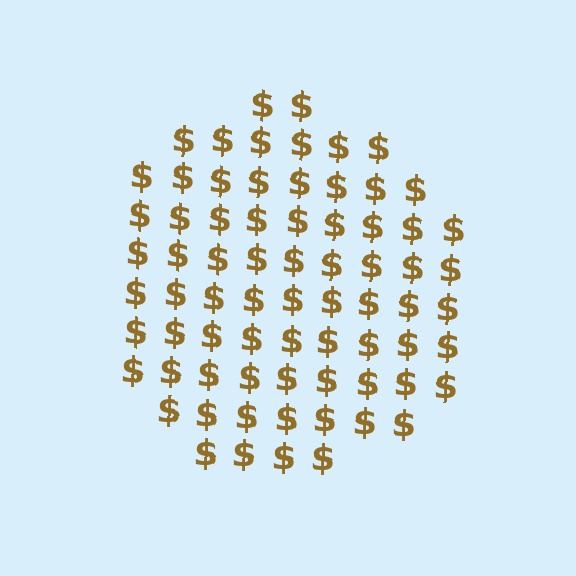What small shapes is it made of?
It is made of small dollar signs.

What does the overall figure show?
The overall figure shows a circle.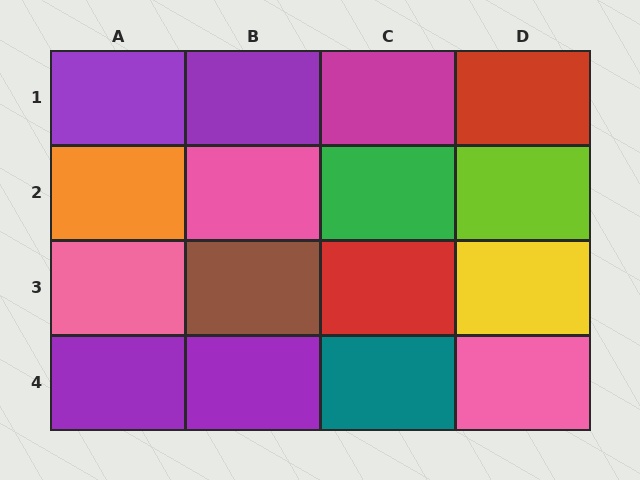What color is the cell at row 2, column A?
Orange.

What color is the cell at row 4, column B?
Purple.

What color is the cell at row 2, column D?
Lime.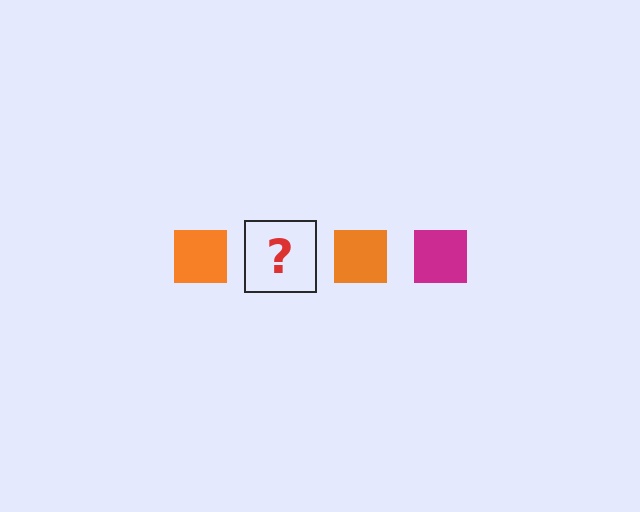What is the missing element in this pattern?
The missing element is a magenta square.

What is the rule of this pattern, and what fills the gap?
The rule is that the pattern cycles through orange, magenta squares. The gap should be filled with a magenta square.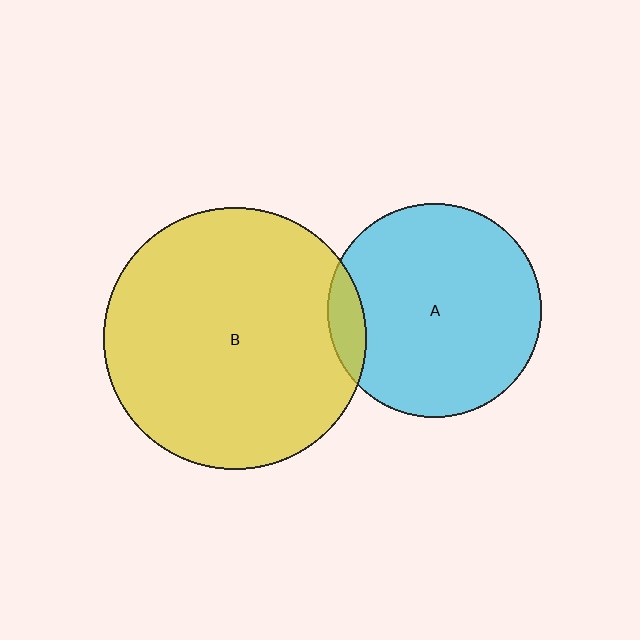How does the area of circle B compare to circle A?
Approximately 1.5 times.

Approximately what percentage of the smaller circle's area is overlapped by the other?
Approximately 10%.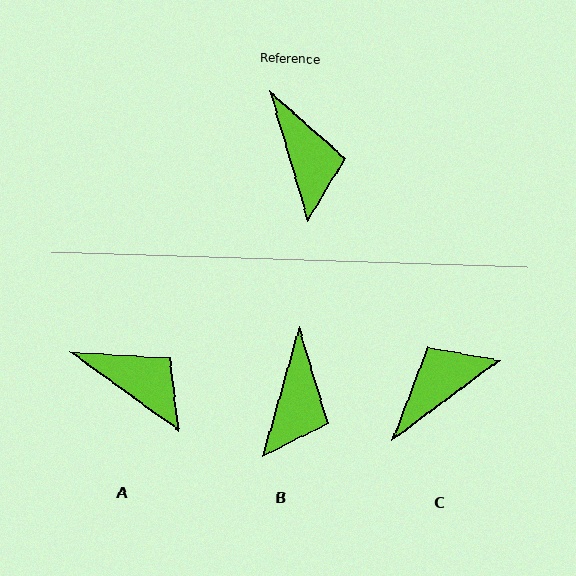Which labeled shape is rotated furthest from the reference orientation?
C, about 111 degrees away.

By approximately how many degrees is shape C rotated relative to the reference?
Approximately 111 degrees counter-clockwise.